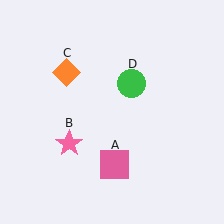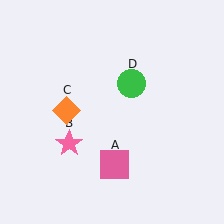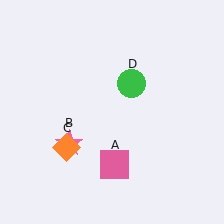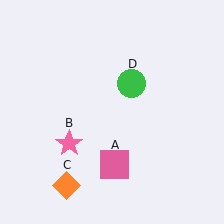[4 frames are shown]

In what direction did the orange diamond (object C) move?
The orange diamond (object C) moved down.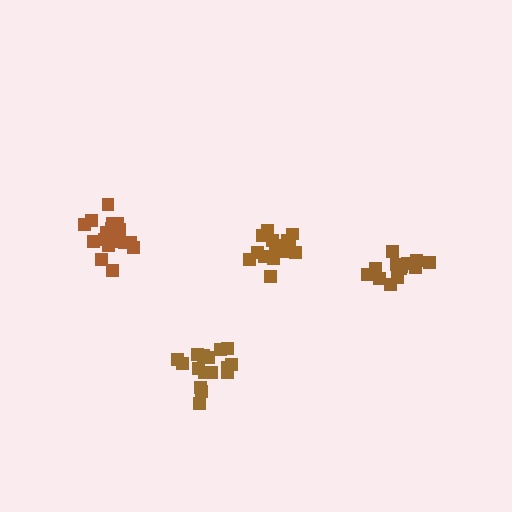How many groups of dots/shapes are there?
There are 4 groups.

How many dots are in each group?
Group 1: 13 dots, Group 2: 19 dots, Group 3: 17 dots, Group 4: 14 dots (63 total).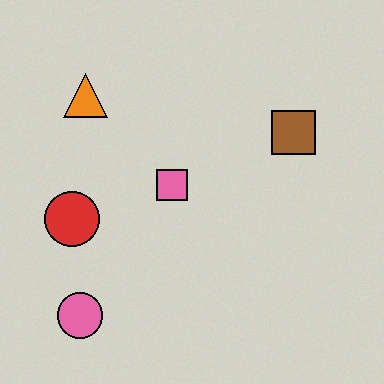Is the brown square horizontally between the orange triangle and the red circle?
No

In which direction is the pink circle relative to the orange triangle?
The pink circle is below the orange triangle.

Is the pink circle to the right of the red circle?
Yes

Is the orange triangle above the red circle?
Yes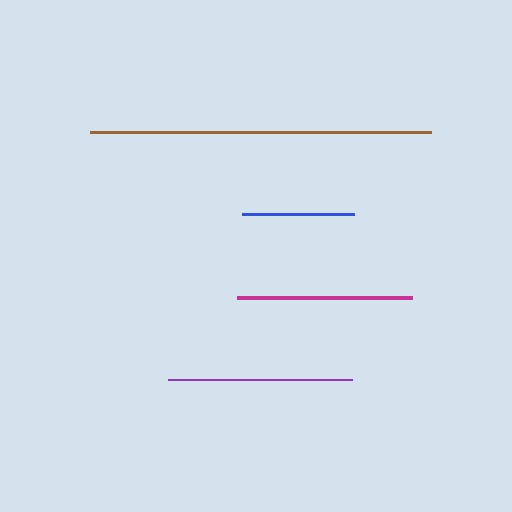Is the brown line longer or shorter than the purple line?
The brown line is longer than the purple line.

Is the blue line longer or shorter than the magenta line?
The magenta line is longer than the blue line.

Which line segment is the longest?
The brown line is the longest at approximately 341 pixels.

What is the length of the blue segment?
The blue segment is approximately 112 pixels long.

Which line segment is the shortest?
The blue line is the shortest at approximately 112 pixels.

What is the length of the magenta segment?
The magenta segment is approximately 175 pixels long.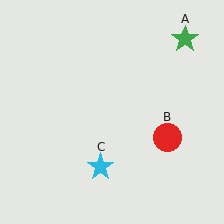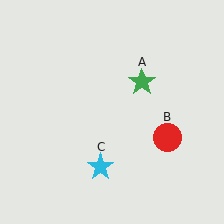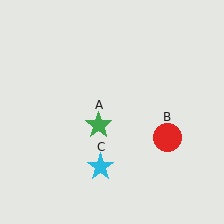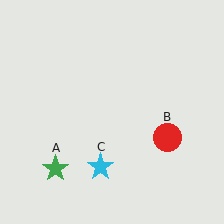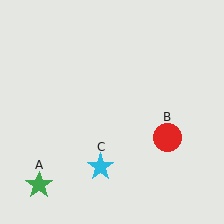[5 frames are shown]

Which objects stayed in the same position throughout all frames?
Red circle (object B) and cyan star (object C) remained stationary.